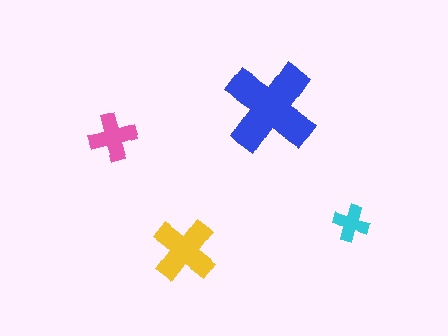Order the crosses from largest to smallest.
the blue one, the yellow one, the pink one, the cyan one.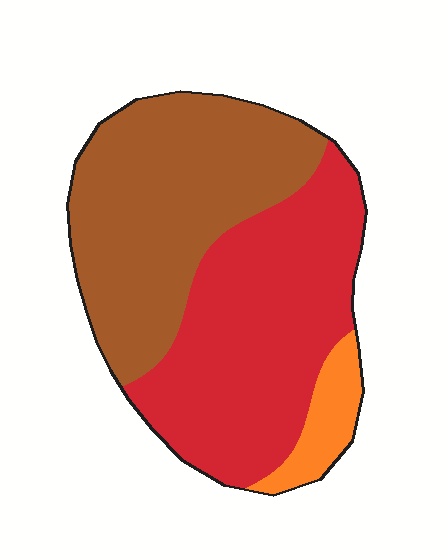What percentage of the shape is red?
Red takes up about one half (1/2) of the shape.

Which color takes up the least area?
Orange, at roughly 10%.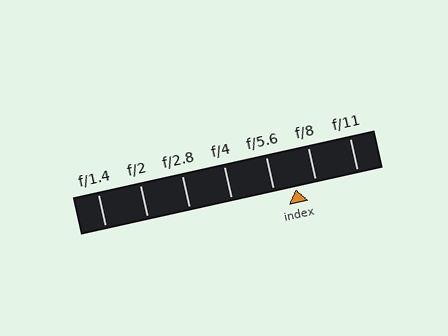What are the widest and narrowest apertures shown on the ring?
The widest aperture shown is f/1.4 and the narrowest is f/11.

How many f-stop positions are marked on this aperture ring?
There are 7 f-stop positions marked.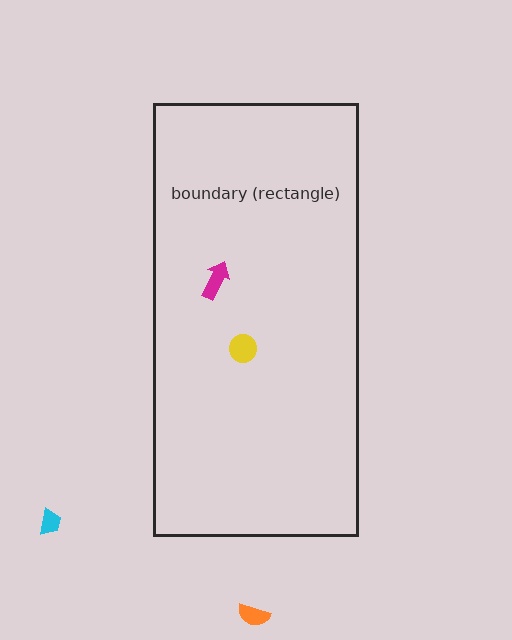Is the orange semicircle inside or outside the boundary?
Outside.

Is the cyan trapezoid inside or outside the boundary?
Outside.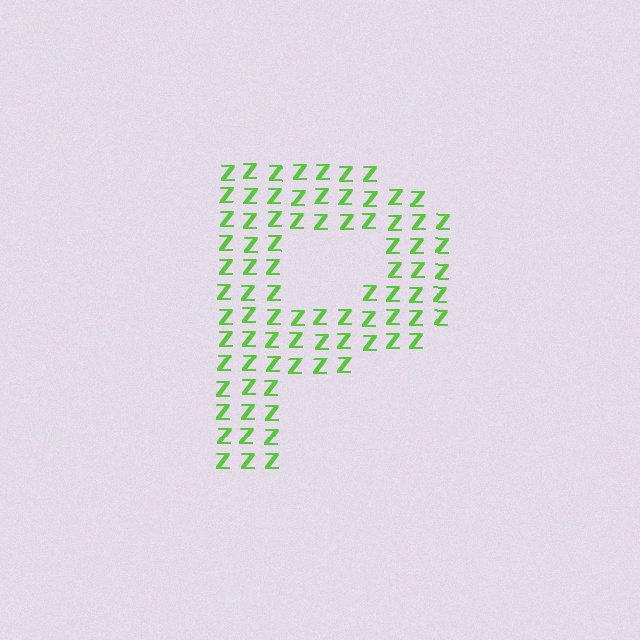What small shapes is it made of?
It is made of small letter Z's.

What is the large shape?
The large shape is the letter P.